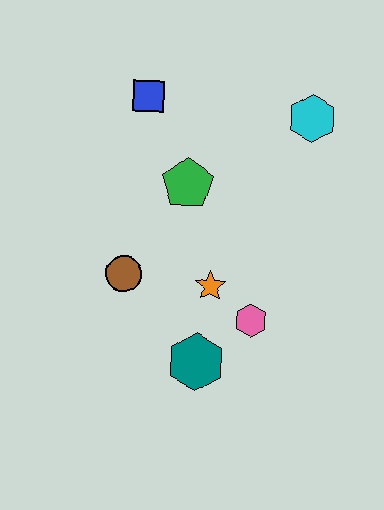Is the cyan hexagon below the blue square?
Yes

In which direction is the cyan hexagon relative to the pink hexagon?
The cyan hexagon is above the pink hexagon.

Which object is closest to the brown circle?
The orange star is closest to the brown circle.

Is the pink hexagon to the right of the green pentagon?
Yes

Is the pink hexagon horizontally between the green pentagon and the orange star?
No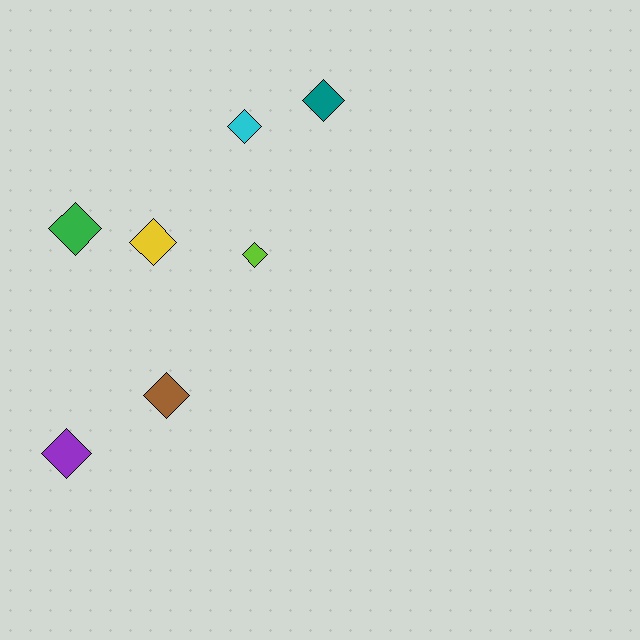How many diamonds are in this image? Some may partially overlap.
There are 7 diamonds.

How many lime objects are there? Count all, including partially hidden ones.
There is 1 lime object.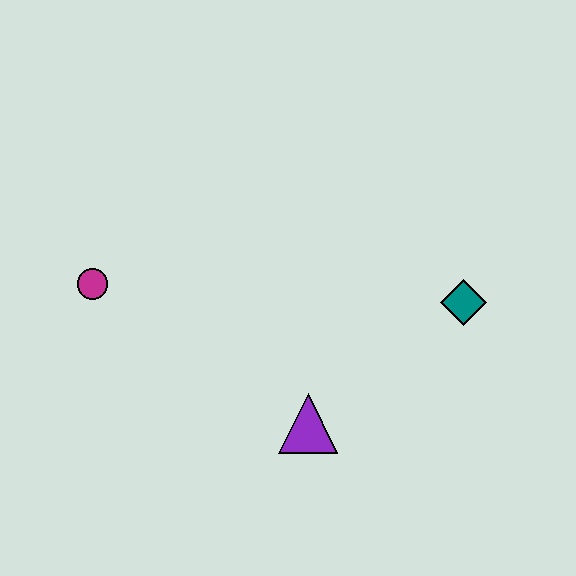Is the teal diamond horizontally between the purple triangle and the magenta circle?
No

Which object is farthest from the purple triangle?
The magenta circle is farthest from the purple triangle.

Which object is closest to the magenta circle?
The purple triangle is closest to the magenta circle.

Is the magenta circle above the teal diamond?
Yes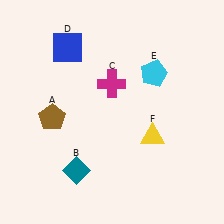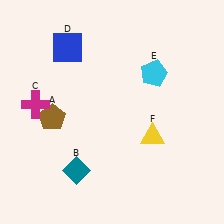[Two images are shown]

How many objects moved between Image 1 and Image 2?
1 object moved between the two images.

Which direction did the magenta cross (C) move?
The magenta cross (C) moved left.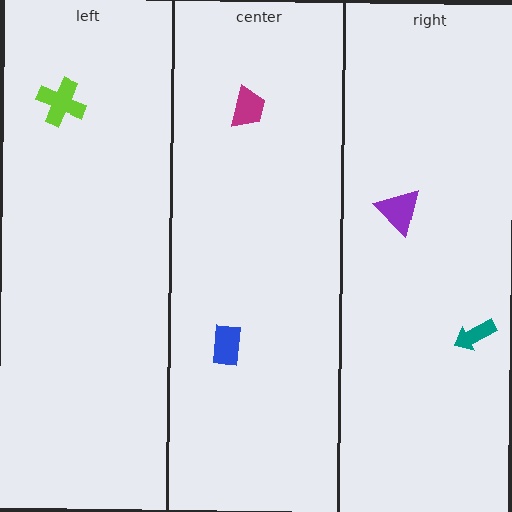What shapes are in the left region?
The lime cross.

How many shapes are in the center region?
2.